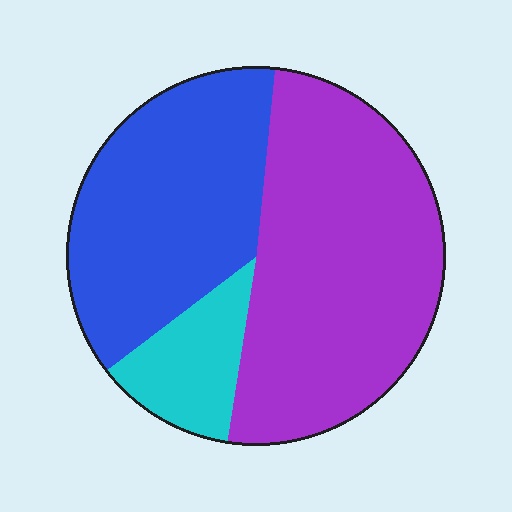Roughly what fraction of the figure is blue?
Blue covers about 35% of the figure.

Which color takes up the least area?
Cyan, at roughly 10%.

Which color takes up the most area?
Purple, at roughly 50%.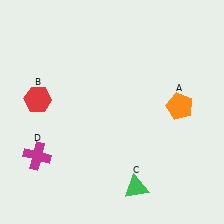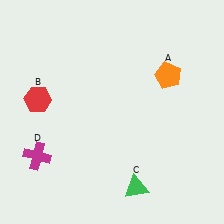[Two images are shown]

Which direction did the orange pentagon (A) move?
The orange pentagon (A) moved up.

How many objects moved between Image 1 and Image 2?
1 object moved between the two images.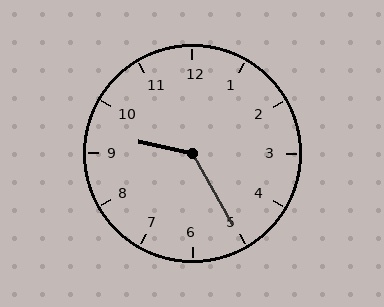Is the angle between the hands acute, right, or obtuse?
It is obtuse.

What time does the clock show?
9:25.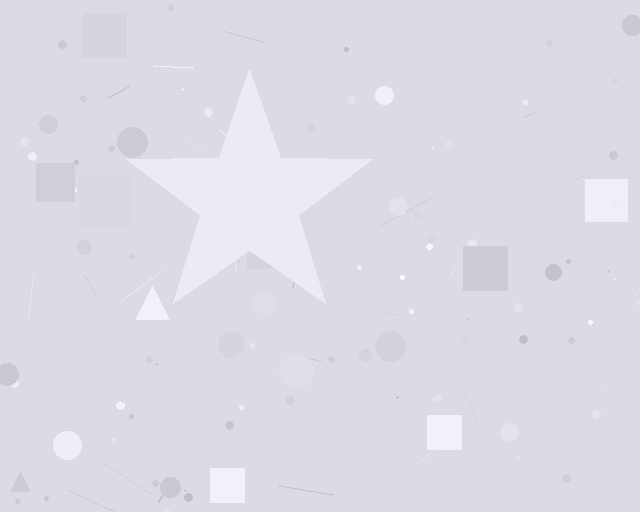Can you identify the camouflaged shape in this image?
The camouflaged shape is a star.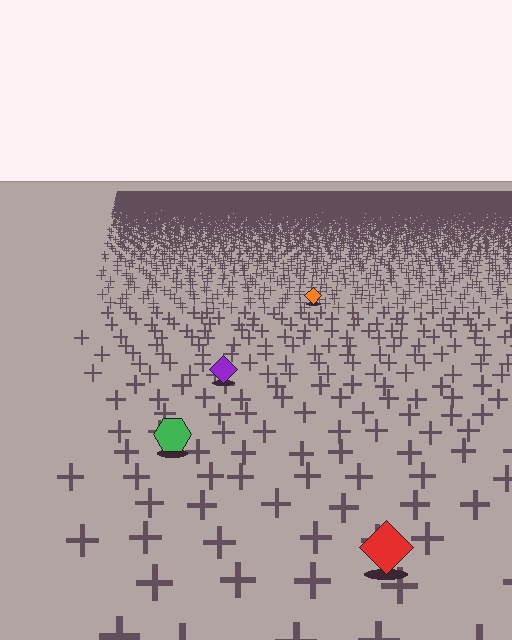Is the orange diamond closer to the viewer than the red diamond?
No. The red diamond is closer — you can tell from the texture gradient: the ground texture is coarser near it.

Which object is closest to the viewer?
The red diamond is closest. The texture marks near it are larger and more spread out.